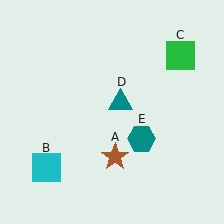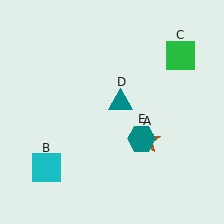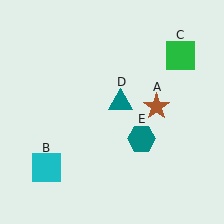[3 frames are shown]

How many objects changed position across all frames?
1 object changed position: brown star (object A).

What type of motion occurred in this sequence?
The brown star (object A) rotated counterclockwise around the center of the scene.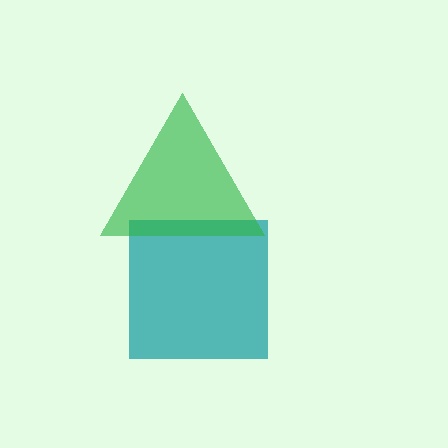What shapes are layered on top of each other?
The layered shapes are: a teal square, a green triangle.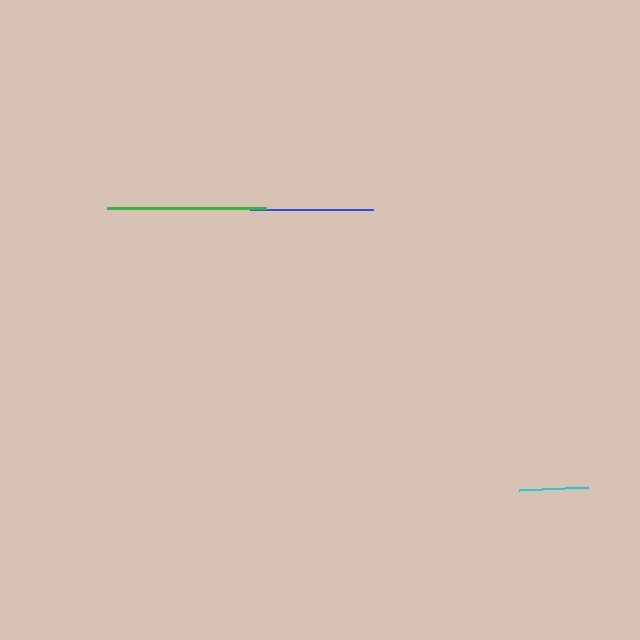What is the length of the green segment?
The green segment is approximately 159 pixels long.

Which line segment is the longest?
The green line is the longest at approximately 159 pixels.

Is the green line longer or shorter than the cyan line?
The green line is longer than the cyan line.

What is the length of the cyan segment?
The cyan segment is approximately 69 pixels long.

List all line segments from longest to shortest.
From longest to shortest: green, blue, cyan.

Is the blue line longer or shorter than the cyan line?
The blue line is longer than the cyan line.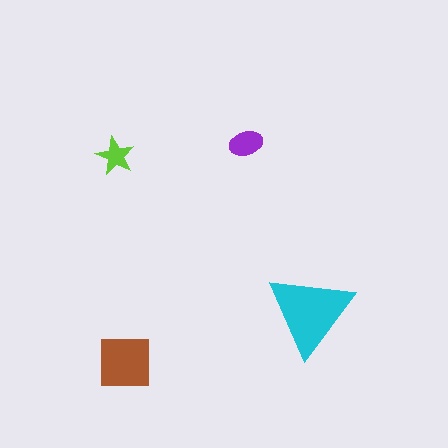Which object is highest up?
The purple ellipse is topmost.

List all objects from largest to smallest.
The cyan triangle, the brown square, the purple ellipse, the lime star.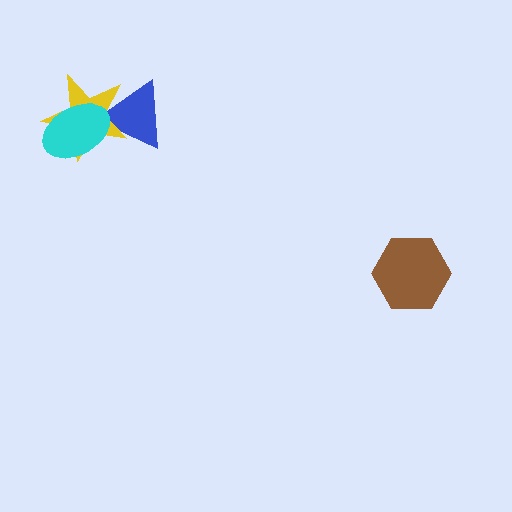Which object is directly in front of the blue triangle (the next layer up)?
The yellow star is directly in front of the blue triangle.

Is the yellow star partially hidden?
Yes, it is partially covered by another shape.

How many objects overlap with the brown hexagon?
0 objects overlap with the brown hexagon.